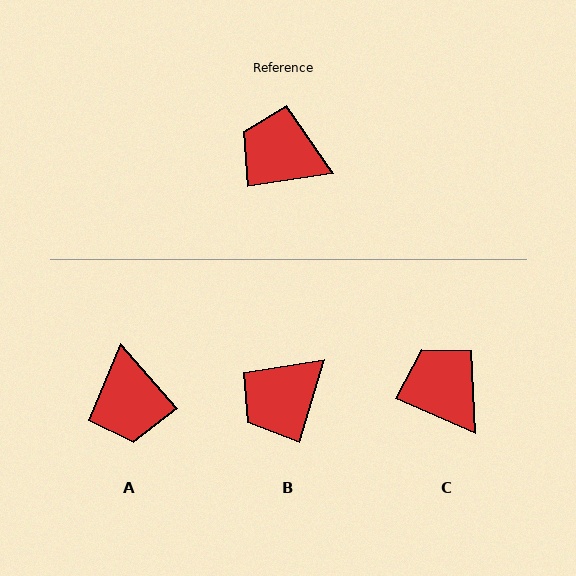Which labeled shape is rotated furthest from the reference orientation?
A, about 123 degrees away.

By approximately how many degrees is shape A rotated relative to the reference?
Approximately 123 degrees counter-clockwise.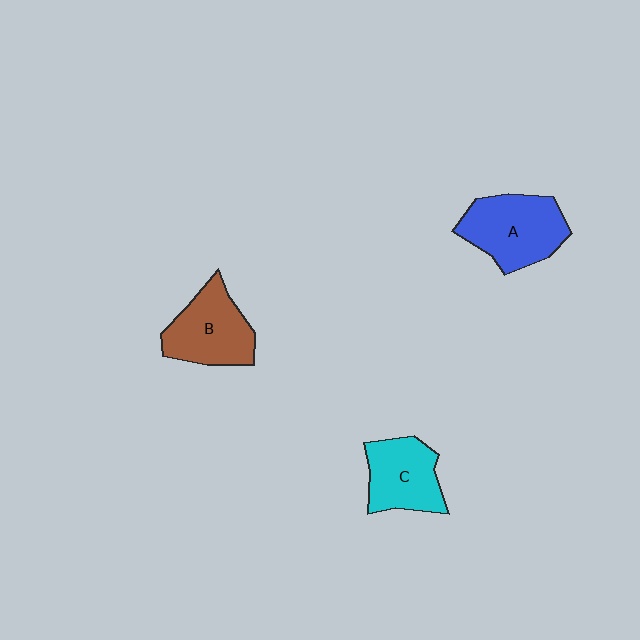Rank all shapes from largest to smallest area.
From largest to smallest: A (blue), B (brown), C (cyan).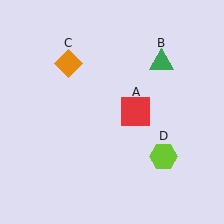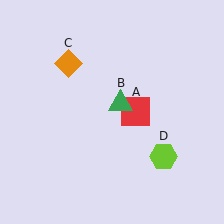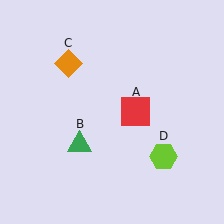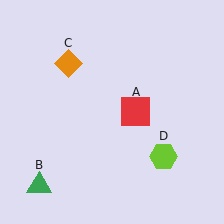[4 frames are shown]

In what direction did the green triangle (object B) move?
The green triangle (object B) moved down and to the left.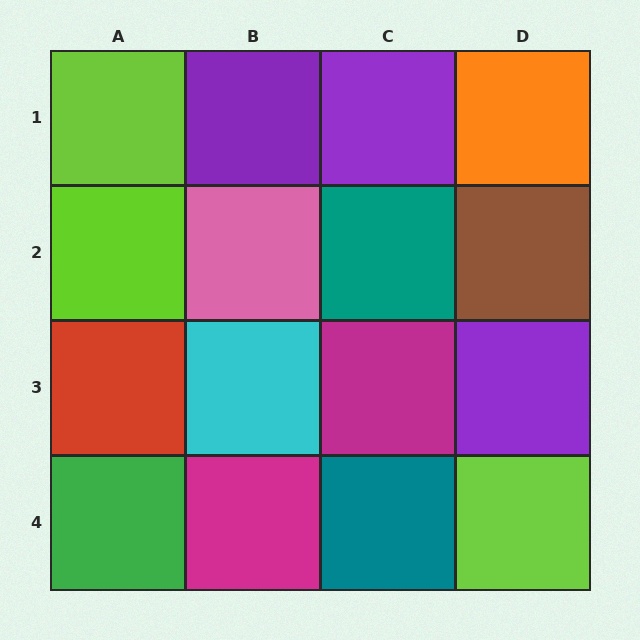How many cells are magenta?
2 cells are magenta.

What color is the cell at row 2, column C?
Teal.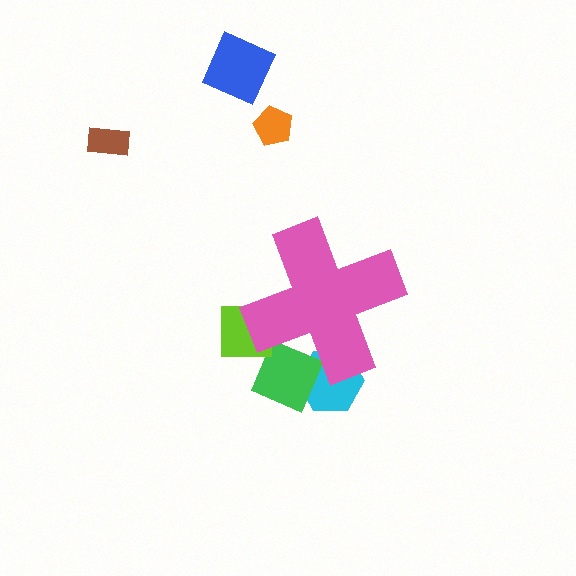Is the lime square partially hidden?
Yes, the lime square is partially hidden behind the pink cross.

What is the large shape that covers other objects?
A pink cross.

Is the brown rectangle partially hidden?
No, the brown rectangle is fully visible.